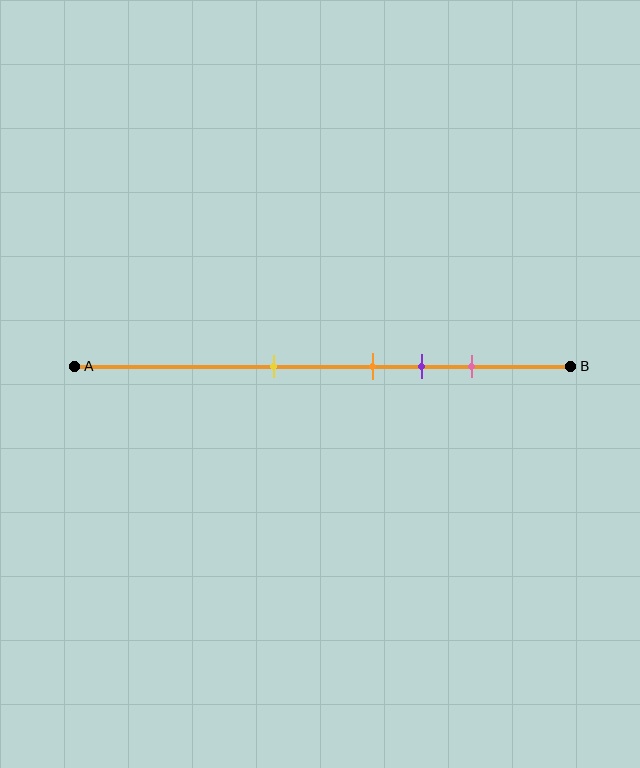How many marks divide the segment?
There are 4 marks dividing the segment.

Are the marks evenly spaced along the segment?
No, the marks are not evenly spaced.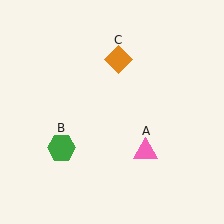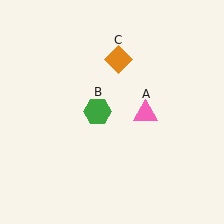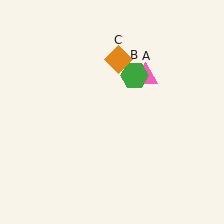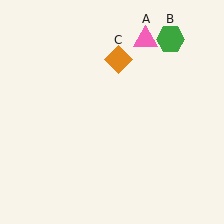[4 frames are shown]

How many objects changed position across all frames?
2 objects changed position: pink triangle (object A), green hexagon (object B).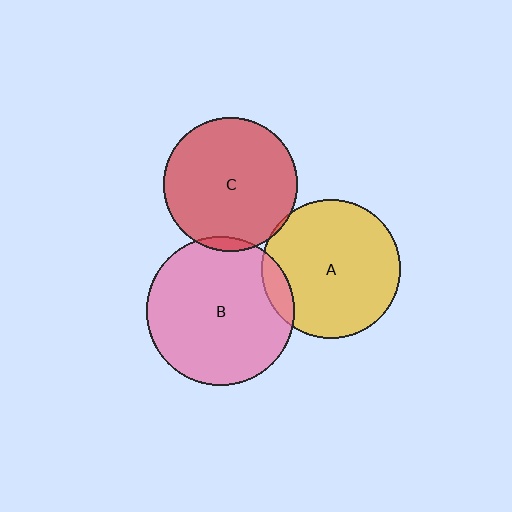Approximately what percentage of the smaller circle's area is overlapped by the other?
Approximately 5%.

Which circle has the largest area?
Circle B (pink).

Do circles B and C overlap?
Yes.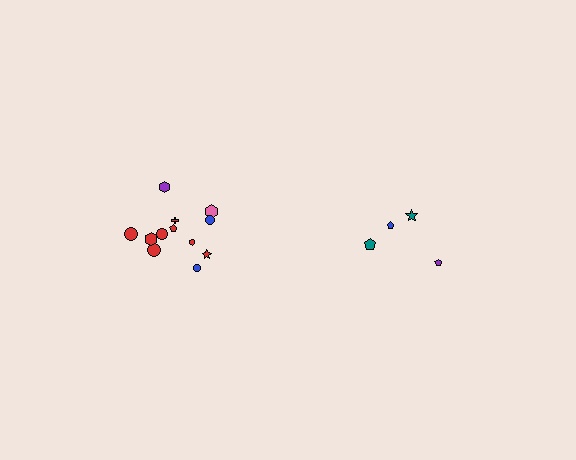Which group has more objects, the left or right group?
The left group.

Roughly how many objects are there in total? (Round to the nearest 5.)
Roughly 15 objects in total.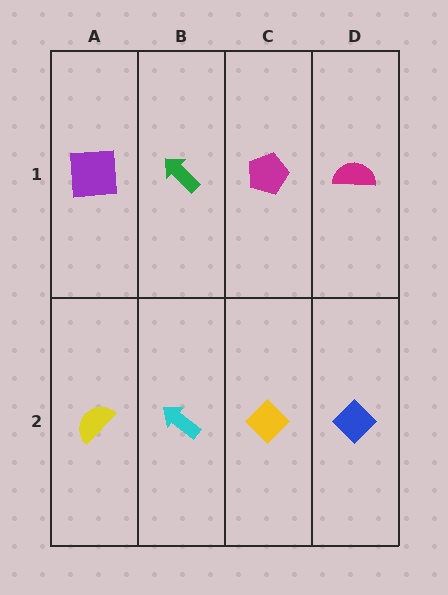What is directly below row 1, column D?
A blue diamond.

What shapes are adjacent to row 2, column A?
A purple square (row 1, column A), a cyan arrow (row 2, column B).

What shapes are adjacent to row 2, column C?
A magenta pentagon (row 1, column C), a cyan arrow (row 2, column B), a blue diamond (row 2, column D).